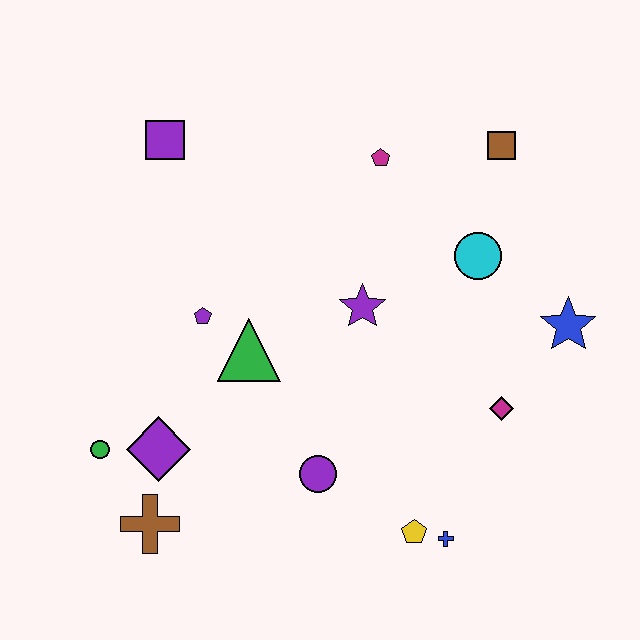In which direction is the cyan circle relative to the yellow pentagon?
The cyan circle is above the yellow pentagon.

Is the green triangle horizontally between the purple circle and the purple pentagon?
Yes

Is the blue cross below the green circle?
Yes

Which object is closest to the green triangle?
The purple pentagon is closest to the green triangle.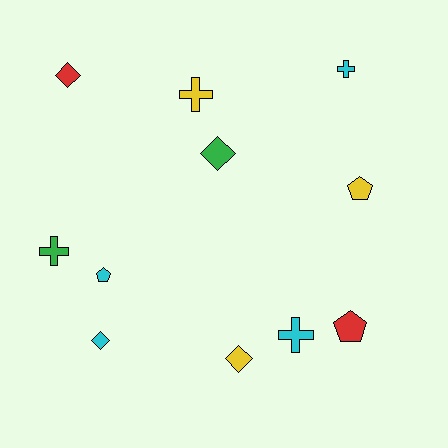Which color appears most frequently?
Cyan, with 4 objects.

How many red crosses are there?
There are no red crosses.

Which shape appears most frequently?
Diamond, with 4 objects.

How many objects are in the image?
There are 11 objects.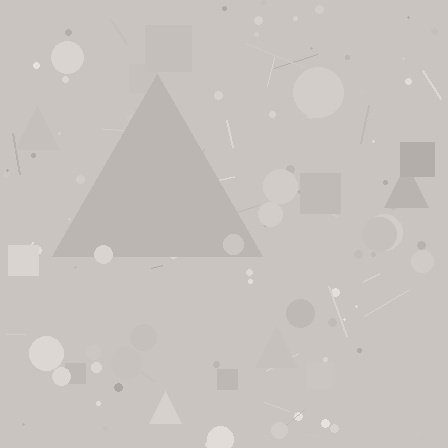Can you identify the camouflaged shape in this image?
The camouflaged shape is a triangle.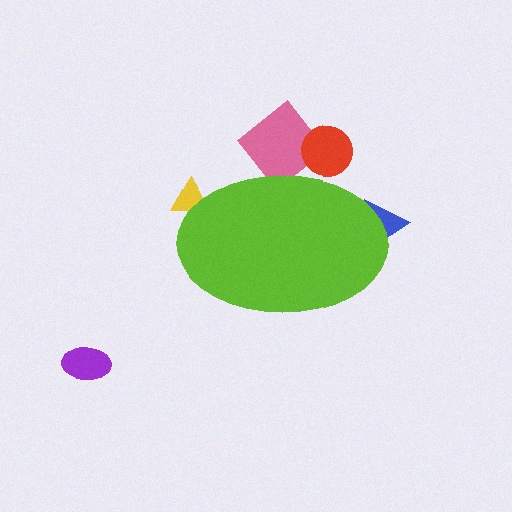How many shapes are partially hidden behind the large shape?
4 shapes are partially hidden.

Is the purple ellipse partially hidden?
No, the purple ellipse is fully visible.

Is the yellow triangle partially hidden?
Yes, the yellow triangle is partially hidden behind the lime ellipse.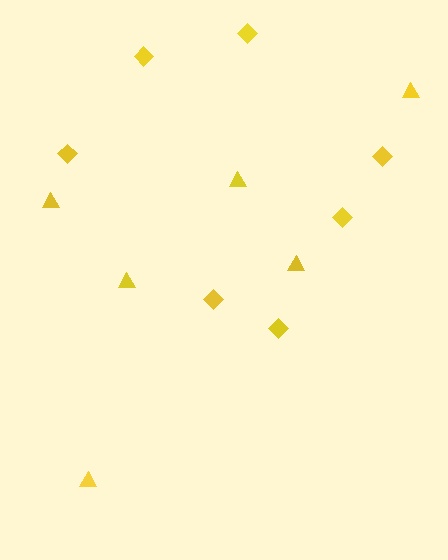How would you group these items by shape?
There are 2 groups: one group of triangles (6) and one group of diamonds (7).